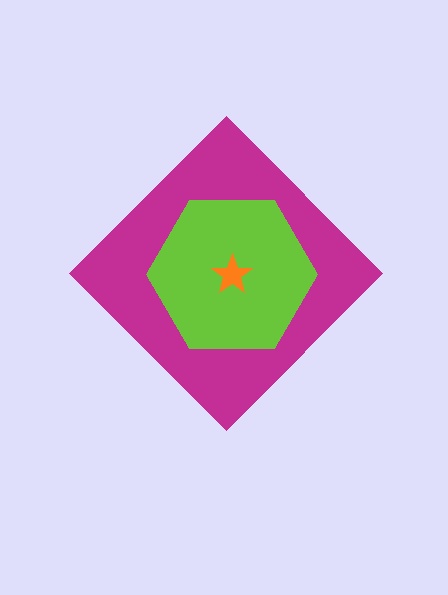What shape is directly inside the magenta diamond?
The lime hexagon.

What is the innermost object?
The orange star.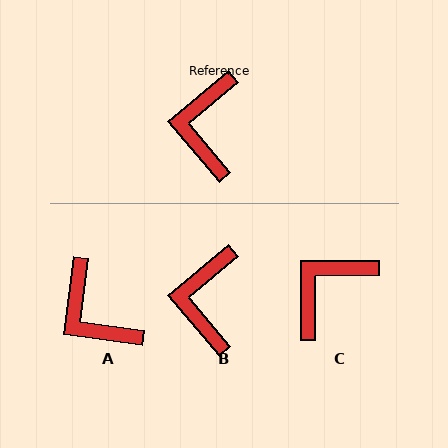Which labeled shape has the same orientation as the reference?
B.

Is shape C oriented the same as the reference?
No, it is off by about 40 degrees.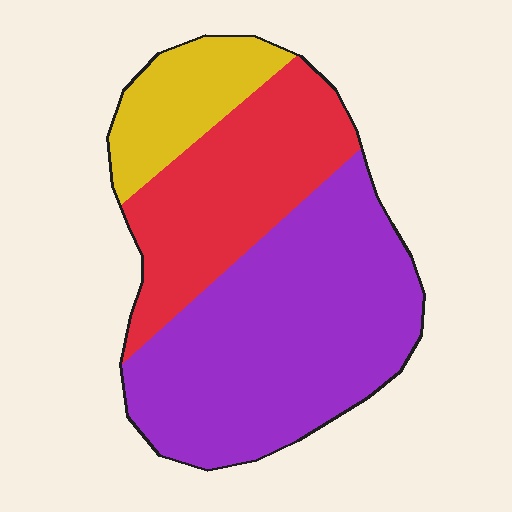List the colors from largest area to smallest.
From largest to smallest: purple, red, yellow.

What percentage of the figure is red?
Red takes up between a quarter and a half of the figure.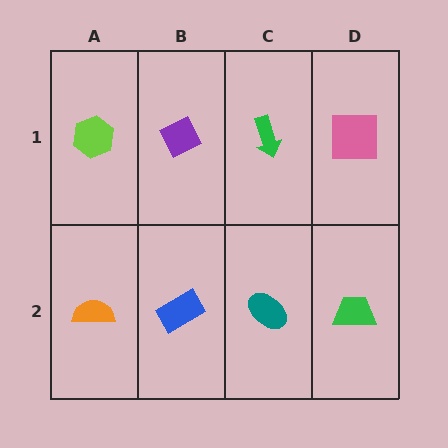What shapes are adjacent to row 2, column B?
A purple diamond (row 1, column B), an orange semicircle (row 2, column A), a teal ellipse (row 2, column C).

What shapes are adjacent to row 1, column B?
A blue rectangle (row 2, column B), a lime hexagon (row 1, column A), a green arrow (row 1, column C).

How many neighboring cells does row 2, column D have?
2.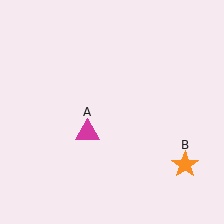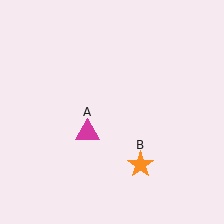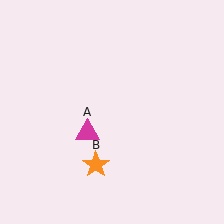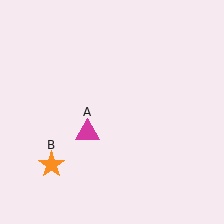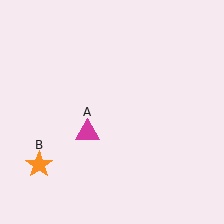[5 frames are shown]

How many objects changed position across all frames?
1 object changed position: orange star (object B).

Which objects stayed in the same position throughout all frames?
Magenta triangle (object A) remained stationary.